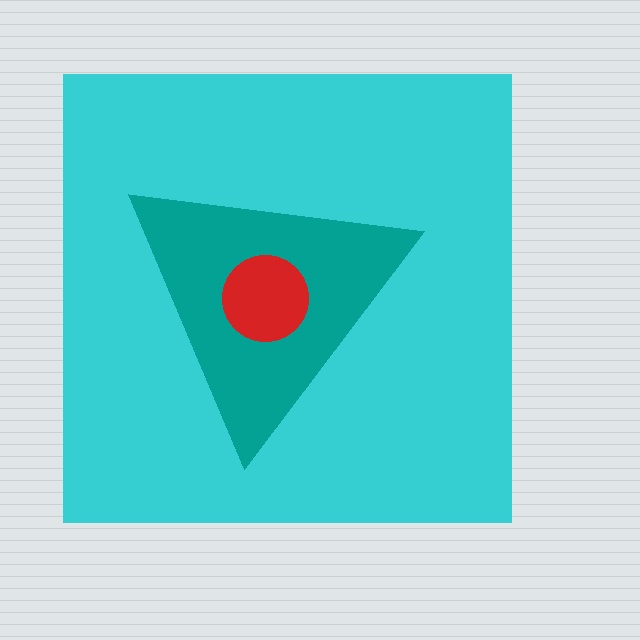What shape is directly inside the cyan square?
The teal triangle.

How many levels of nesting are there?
3.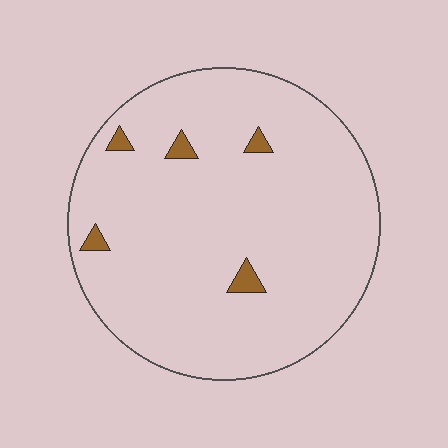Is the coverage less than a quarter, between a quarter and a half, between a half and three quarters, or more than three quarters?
Less than a quarter.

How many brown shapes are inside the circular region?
5.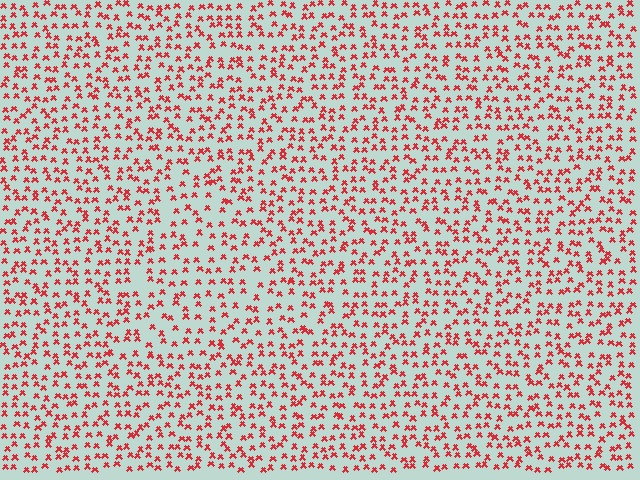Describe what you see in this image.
The image contains small red elements arranged at two different densities. A triangle-shaped region is visible where the elements are less densely packed than the surrounding area.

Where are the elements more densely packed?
The elements are more densely packed outside the triangle boundary.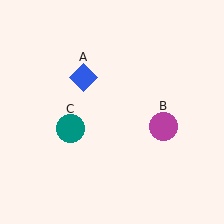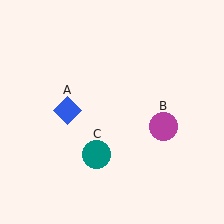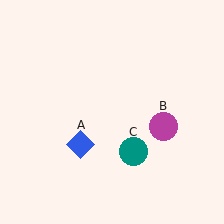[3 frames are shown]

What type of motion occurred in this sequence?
The blue diamond (object A), teal circle (object C) rotated counterclockwise around the center of the scene.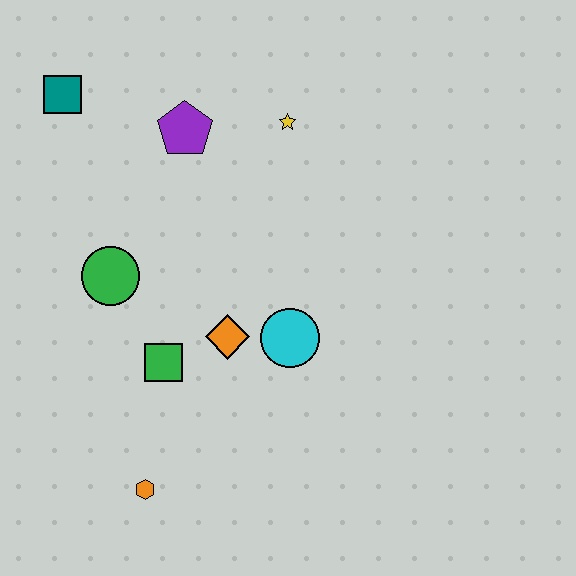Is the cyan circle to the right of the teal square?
Yes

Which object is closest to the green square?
The orange diamond is closest to the green square.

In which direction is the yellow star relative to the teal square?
The yellow star is to the right of the teal square.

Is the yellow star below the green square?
No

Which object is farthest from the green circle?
The yellow star is farthest from the green circle.